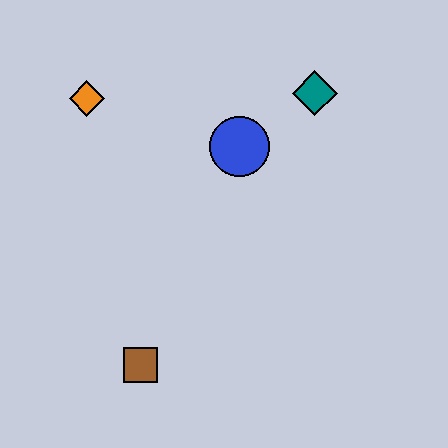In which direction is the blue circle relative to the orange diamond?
The blue circle is to the right of the orange diamond.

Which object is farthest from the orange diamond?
The brown square is farthest from the orange diamond.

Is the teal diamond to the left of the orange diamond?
No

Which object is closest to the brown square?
The blue circle is closest to the brown square.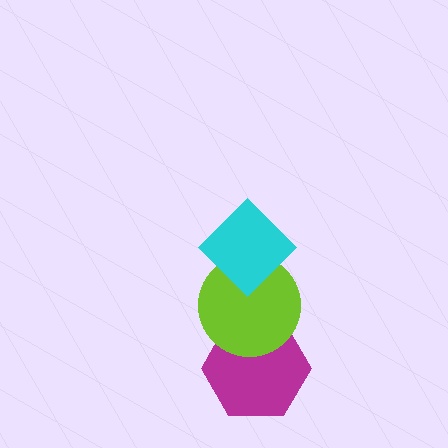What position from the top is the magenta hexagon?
The magenta hexagon is 3rd from the top.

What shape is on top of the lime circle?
The cyan diamond is on top of the lime circle.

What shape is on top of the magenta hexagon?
The lime circle is on top of the magenta hexagon.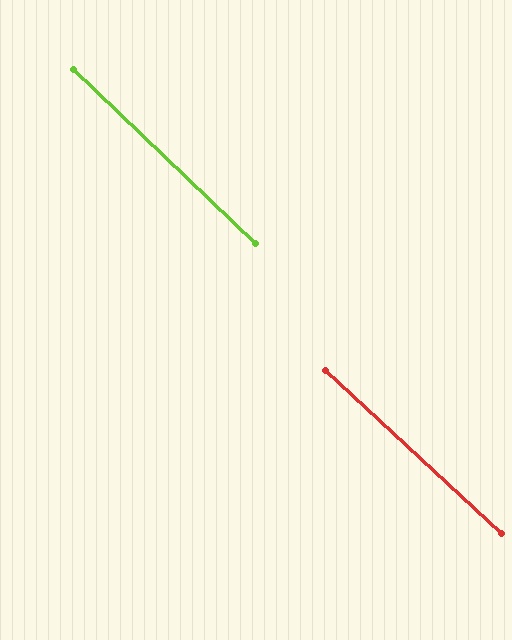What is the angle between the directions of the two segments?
Approximately 1 degree.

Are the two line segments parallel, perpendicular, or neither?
Parallel — their directions differ by only 1.0°.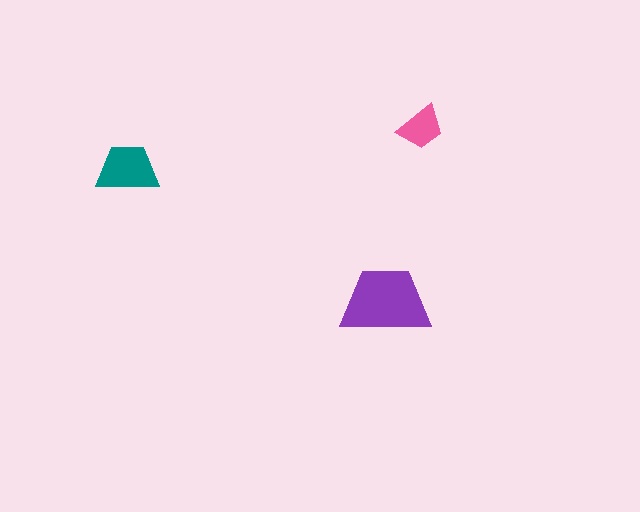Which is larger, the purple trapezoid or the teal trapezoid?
The purple one.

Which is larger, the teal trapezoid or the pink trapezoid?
The teal one.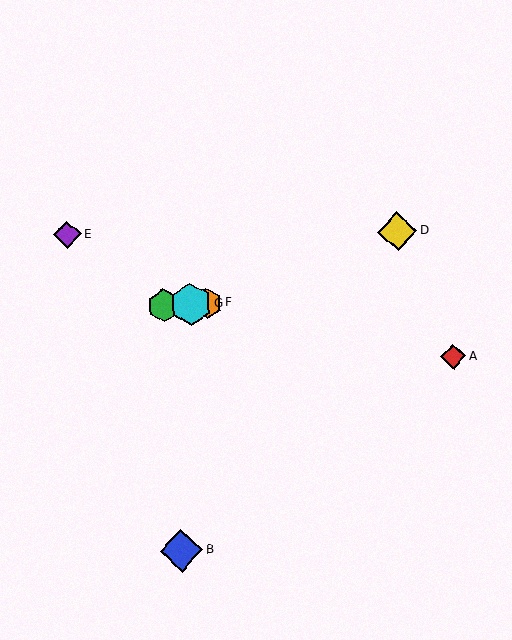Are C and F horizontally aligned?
Yes, both are at y≈306.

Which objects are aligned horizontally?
Objects C, F, G are aligned horizontally.